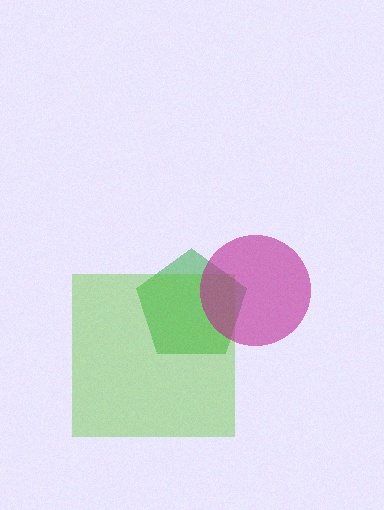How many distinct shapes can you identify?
There are 3 distinct shapes: a green pentagon, a lime square, a magenta circle.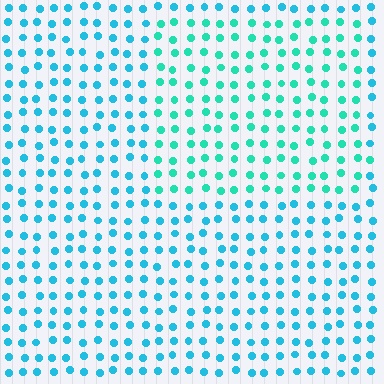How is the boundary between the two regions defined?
The boundary is defined purely by a slight shift in hue (about 27 degrees). Spacing, size, and orientation are identical on both sides.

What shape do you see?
I see a rectangle.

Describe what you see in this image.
The image is filled with small cyan elements in a uniform arrangement. A rectangle-shaped region is visible where the elements are tinted to a slightly different hue, forming a subtle color boundary.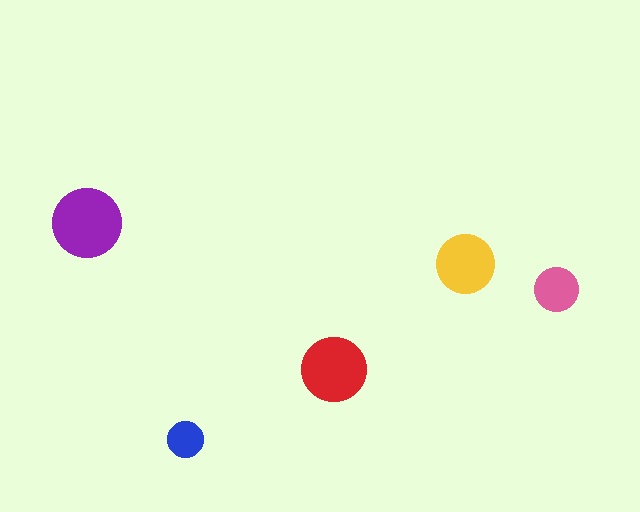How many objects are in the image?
There are 5 objects in the image.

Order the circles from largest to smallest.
the purple one, the red one, the yellow one, the pink one, the blue one.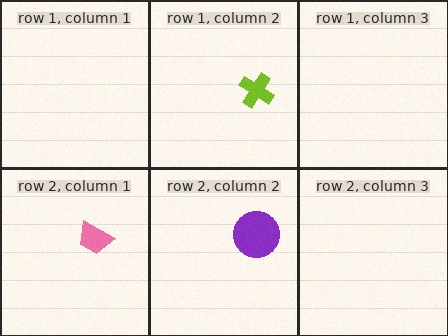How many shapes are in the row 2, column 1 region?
1.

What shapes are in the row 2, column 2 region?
The purple circle.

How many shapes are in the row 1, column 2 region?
1.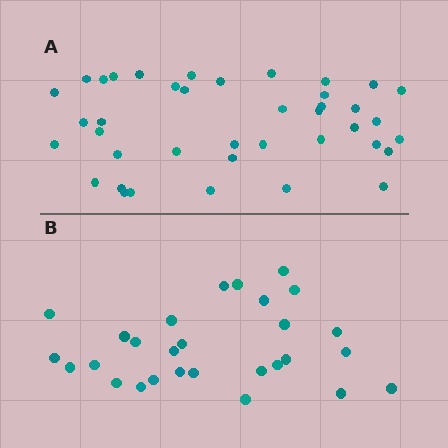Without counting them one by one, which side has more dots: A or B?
Region A (the top region) has more dots.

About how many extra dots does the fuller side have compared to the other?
Region A has roughly 12 or so more dots than region B.